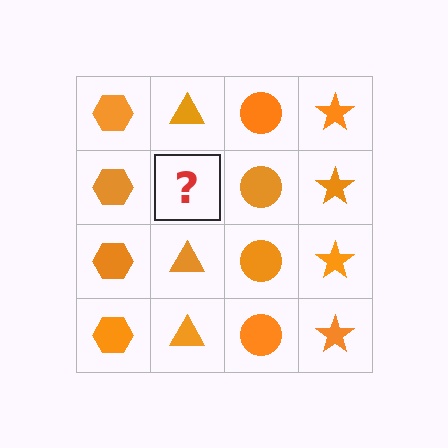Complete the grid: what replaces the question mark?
The question mark should be replaced with an orange triangle.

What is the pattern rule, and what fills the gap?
The rule is that each column has a consistent shape. The gap should be filled with an orange triangle.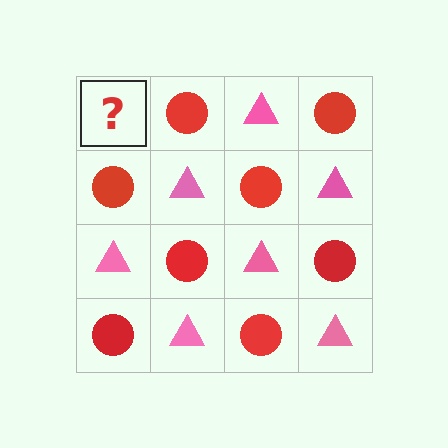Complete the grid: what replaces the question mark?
The question mark should be replaced with a pink triangle.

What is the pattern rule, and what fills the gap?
The rule is that it alternates pink triangle and red circle in a checkerboard pattern. The gap should be filled with a pink triangle.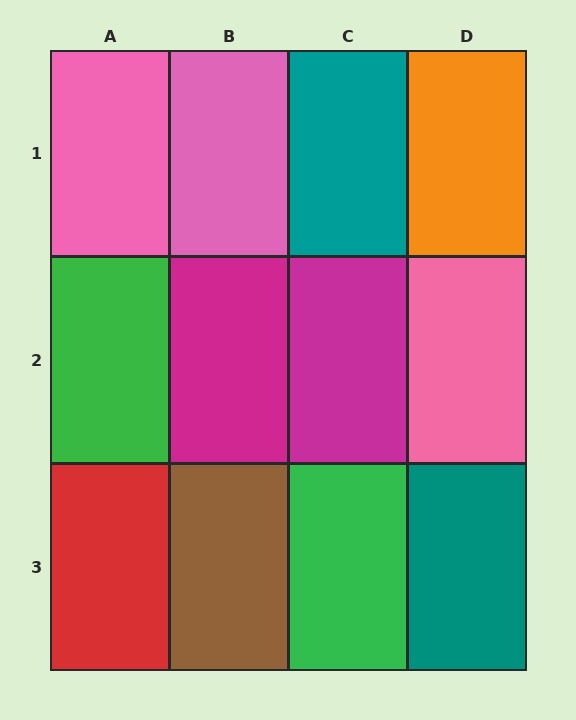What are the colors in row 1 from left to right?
Pink, pink, teal, orange.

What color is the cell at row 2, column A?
Green.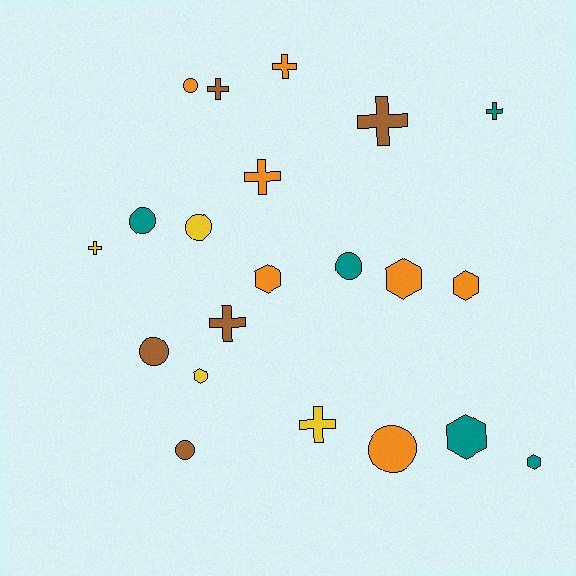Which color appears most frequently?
Orange, with 7 objects.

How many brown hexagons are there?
There are no brown hexagons.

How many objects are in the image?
There are 21 objects.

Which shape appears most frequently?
Cross, with 8 objects.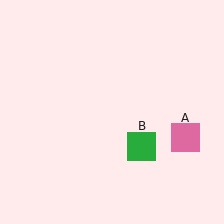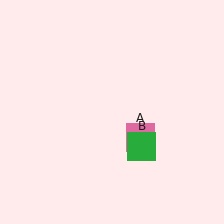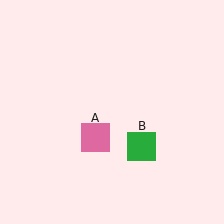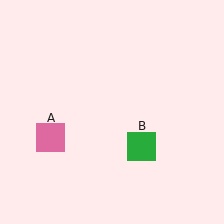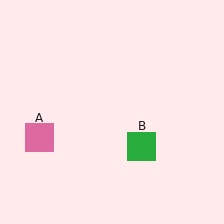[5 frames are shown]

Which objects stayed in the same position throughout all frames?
Green square (object B) remained stationary.